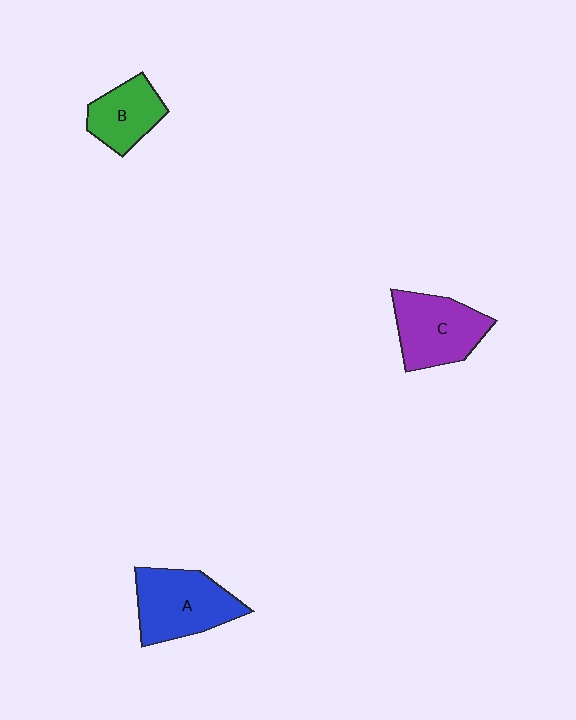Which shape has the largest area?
Shape A (blue).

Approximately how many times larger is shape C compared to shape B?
Approximately 1.4 times.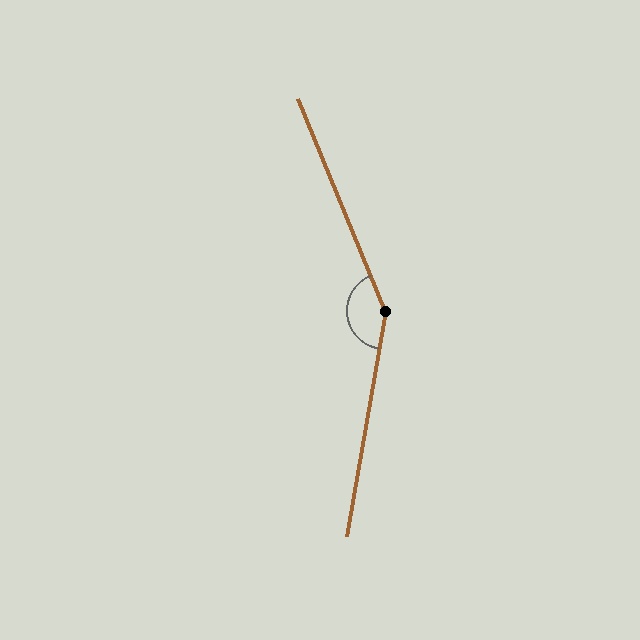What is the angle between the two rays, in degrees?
Approximately 148 degrees.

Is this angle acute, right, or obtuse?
It is obtuse.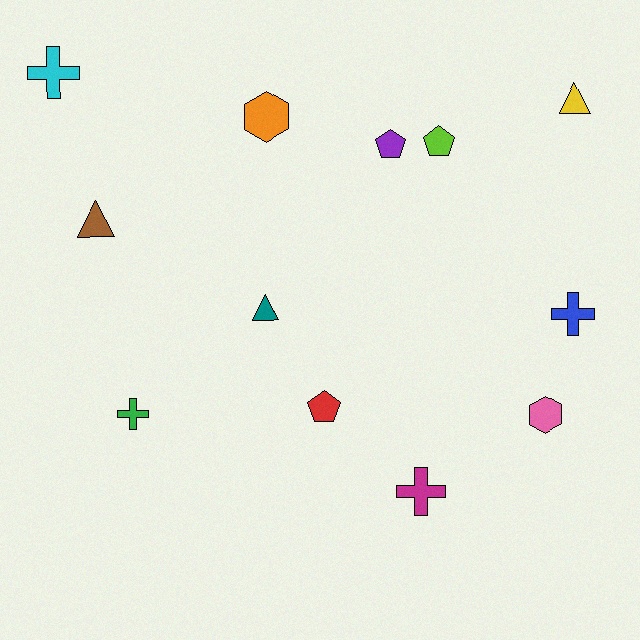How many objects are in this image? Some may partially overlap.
There are 12 objects.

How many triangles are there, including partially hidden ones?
There are 3 triangles.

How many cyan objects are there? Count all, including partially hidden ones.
There is 1 cyan object.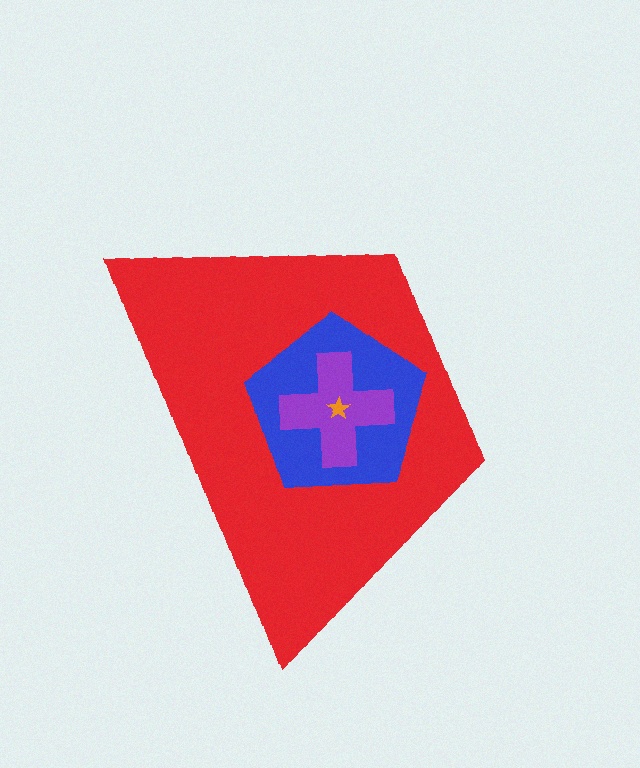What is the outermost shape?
The red trapezoid.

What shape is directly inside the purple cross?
The orange star.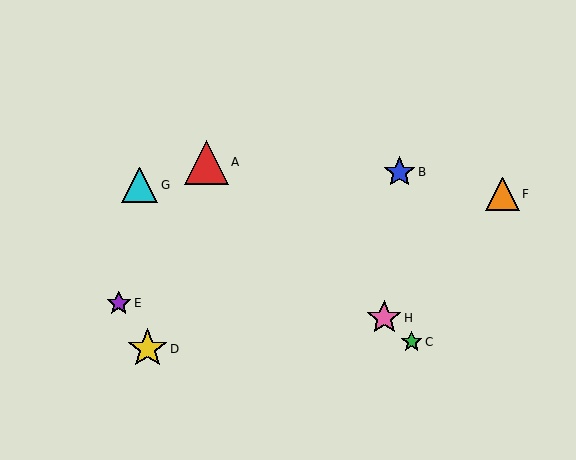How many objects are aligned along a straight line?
3 objects (A, C, H) are aligned along a straight line.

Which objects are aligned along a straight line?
Objects A, C, H are aligned along a straight line.